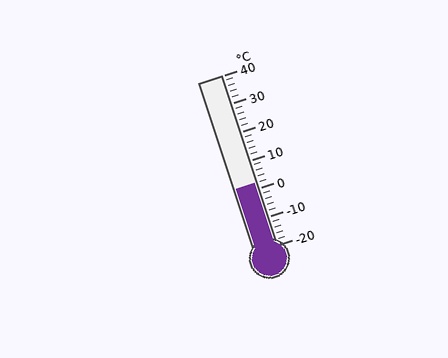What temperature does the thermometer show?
The thermometer shows approximately 2°C.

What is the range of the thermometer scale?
The thermometer scale ranges from -20°C to 40°C.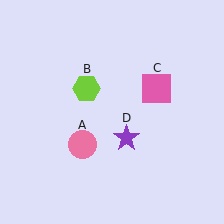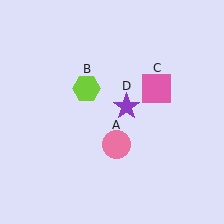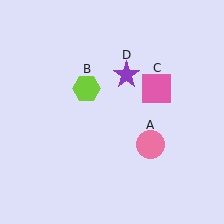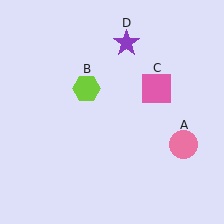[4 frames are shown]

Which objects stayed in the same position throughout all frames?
Lime hexagon (object B) and pink square (object C) remained stationary.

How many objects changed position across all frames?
2 objects changed position: pink circle (object A), purple star (object D).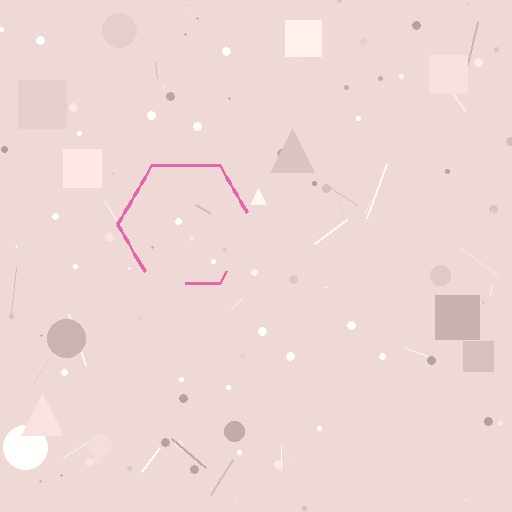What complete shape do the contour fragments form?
The contour fragments form a hexagon.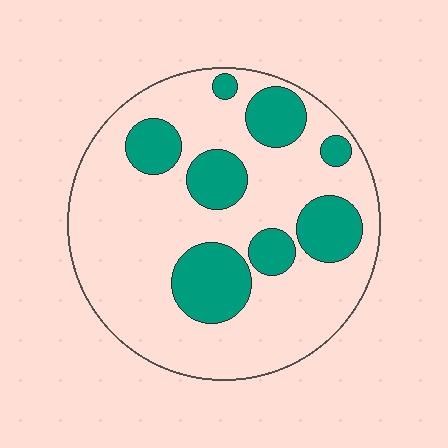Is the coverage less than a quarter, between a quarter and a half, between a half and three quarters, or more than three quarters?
Between a quarter and a half.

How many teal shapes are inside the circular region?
8.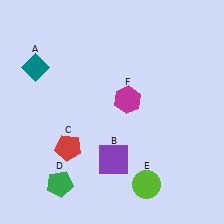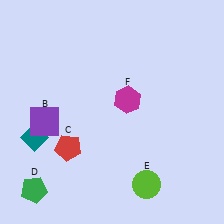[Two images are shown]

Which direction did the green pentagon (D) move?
The green pentagon (D) moved left.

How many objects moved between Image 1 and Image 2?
3 objects moved between the two images.